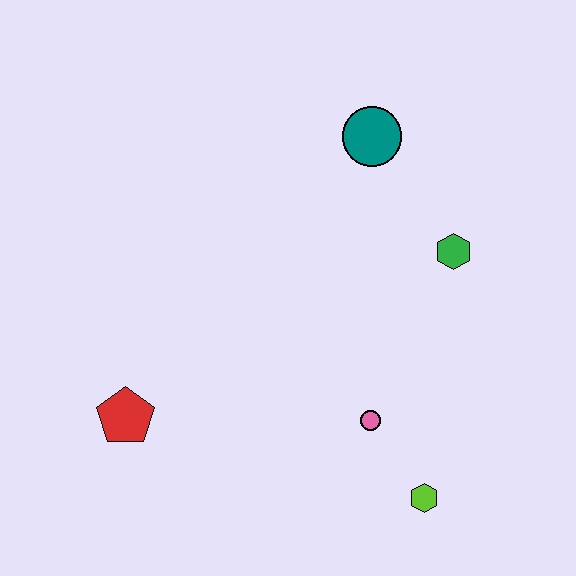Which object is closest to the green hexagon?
The teal circle is closest to the green hexagon.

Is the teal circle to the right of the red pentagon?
Yes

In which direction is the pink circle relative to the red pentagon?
The pink circle is to the right of the red pentagon.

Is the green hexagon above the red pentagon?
Yes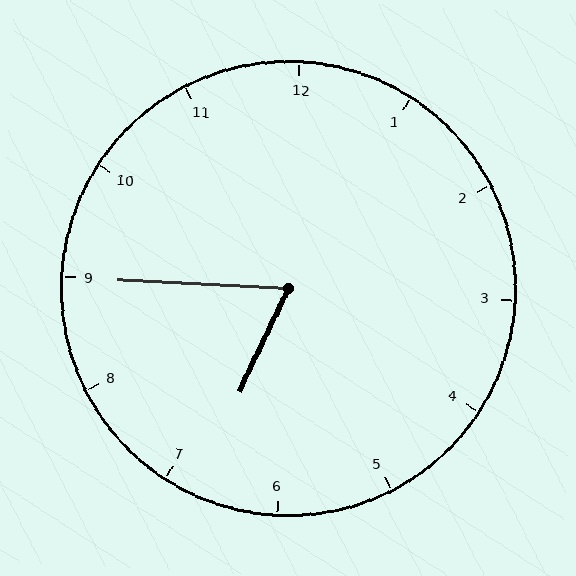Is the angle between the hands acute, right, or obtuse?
It is acute.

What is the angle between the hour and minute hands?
Approximately 68 degrees.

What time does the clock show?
6:45.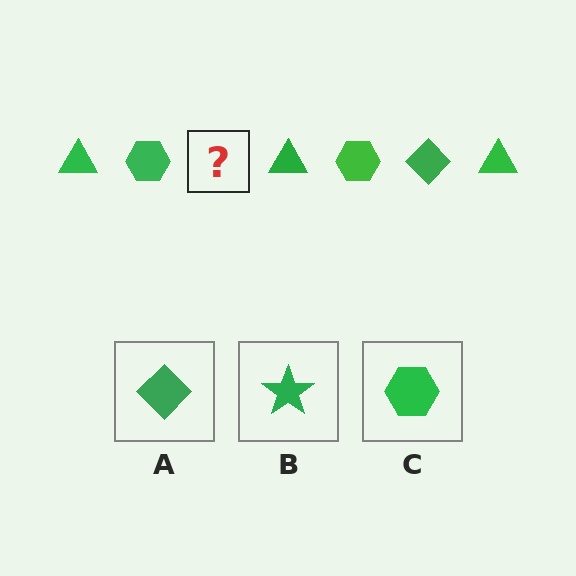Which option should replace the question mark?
Option A.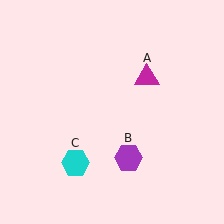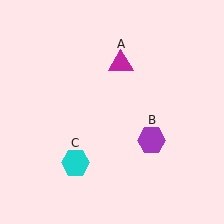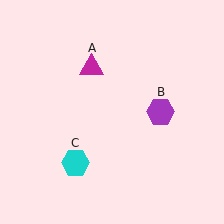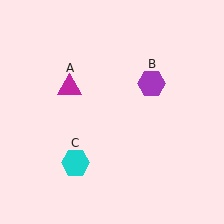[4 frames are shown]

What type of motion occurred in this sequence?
The magenta triangle (object A), purple hexagon (object B) rotated counterclockwise around the center of the scene.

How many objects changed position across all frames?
2 objects changed position: magenta triangle (object A), purple hexagon (object B).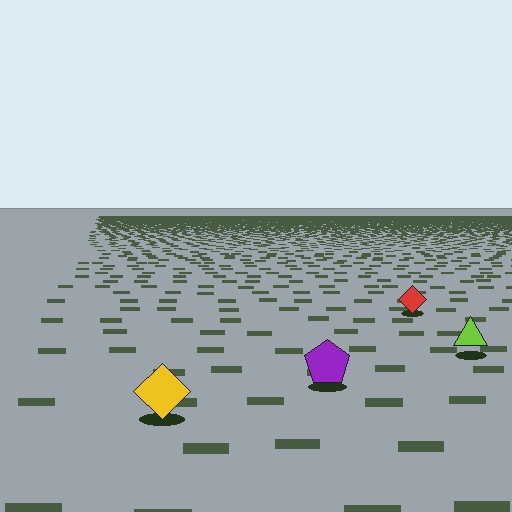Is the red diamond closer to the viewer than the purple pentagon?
No. The purple pentagon is closer — you can tell from the texture gradient: the ground texture is coarser near it.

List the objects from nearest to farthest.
From nearest to farthest: the yellow diamond, the purple pentagon, the lime triangle, the red diamond.